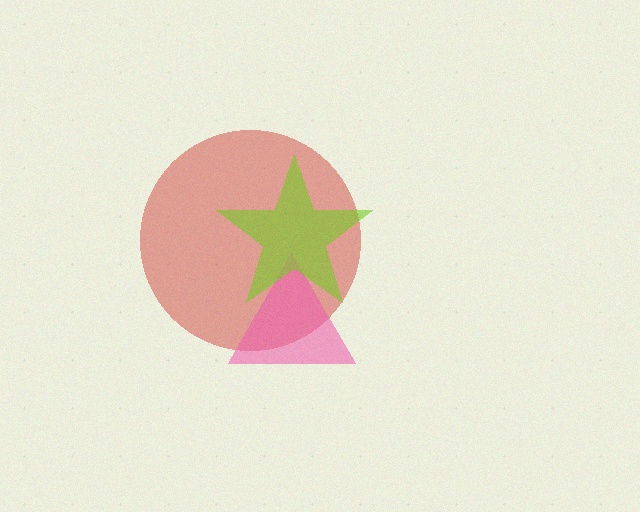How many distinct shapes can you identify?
There are 3 distinct shapes: a red circle, a pink triangle, a lime star.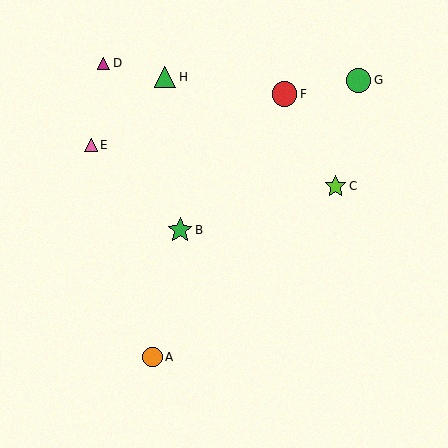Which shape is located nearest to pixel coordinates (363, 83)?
The green circle (labeled G) at (359, 80) is nearest to that location.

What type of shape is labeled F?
Shape F is a red circle.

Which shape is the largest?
The red circle (labeled F) is the largest.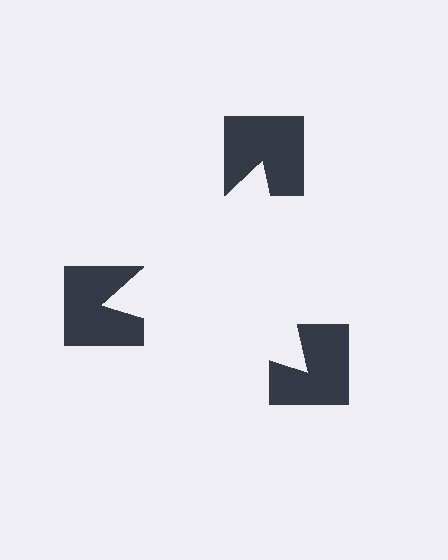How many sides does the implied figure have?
3 sides.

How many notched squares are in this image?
There are 3 — one at each vertex of the illusory triangle.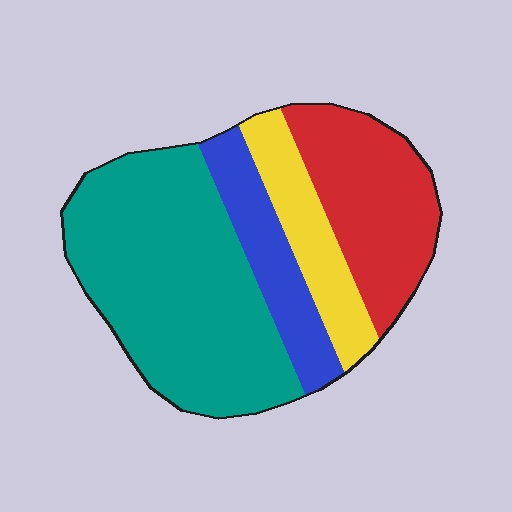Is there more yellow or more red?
Red.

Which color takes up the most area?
Teal, at roughly 50%.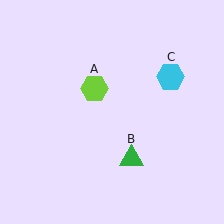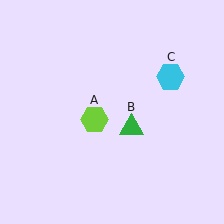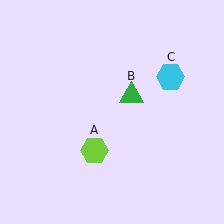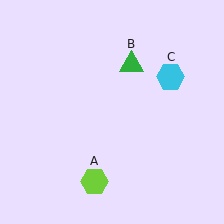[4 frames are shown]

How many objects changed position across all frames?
2 objects changed position: lime hexagon (object A), green triangle (object B).